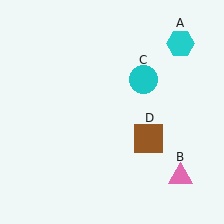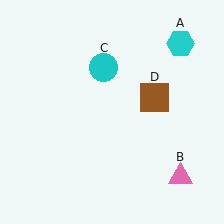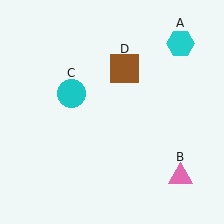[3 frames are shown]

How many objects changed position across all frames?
2 objects changed position: cyan circle (object C), brown square (object D).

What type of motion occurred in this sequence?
The cyan circle (object C), brown square (object D) rotated counterclockwise around the center of the scene.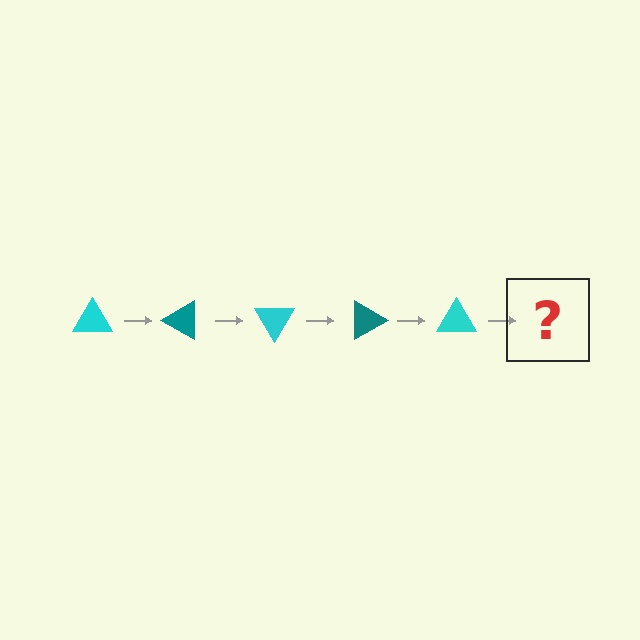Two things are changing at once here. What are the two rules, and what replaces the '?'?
The two rules are that it rotates 30 degrees each step and the color cycles through cyan and teal. The '?' should be a teal triangle, rotated 150 degrees from the start.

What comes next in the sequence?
The next element should be a teal triangle, rotated 150 degrees from the start.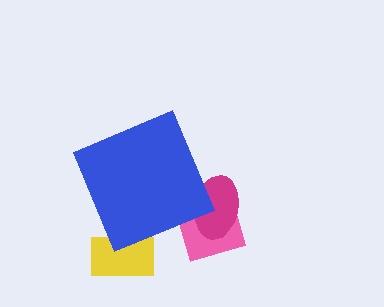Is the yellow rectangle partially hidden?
Yes, the yellow rectangle is partially hidden behind the blue diamond.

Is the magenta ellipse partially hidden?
Yes, the magenta ellipse is partially hidden behind the blue diamond.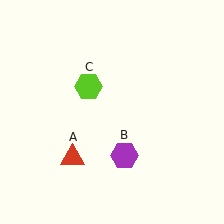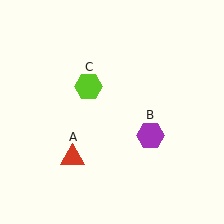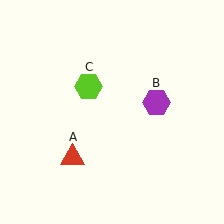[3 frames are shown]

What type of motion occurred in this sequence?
The purple hexagon (object B) rotated counterclockwise around the center of the scene.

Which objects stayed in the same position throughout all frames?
Red triangle (object A) and lime hexagon (object C) remained stationary.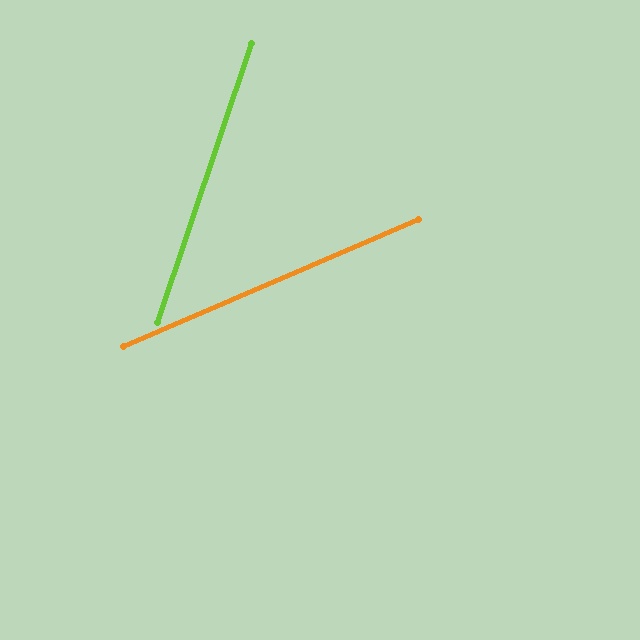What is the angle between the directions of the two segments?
Approximately 48 degrees.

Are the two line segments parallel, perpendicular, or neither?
Neither parallel nor perpendicular — they differ by about 48°.